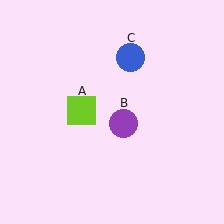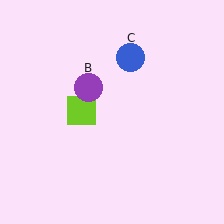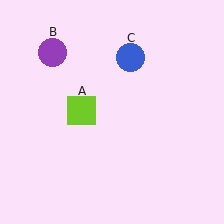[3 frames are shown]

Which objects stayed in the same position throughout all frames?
Lime square (object A) and blue circle (object C) remained stationary.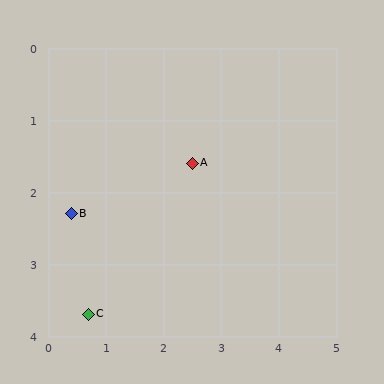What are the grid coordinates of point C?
Point C is at approximately (0.7, 3.7).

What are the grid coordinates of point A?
Point A is at approximately (2.5, 1.6).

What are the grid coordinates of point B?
Point B is at approximately (0.4, 2.3).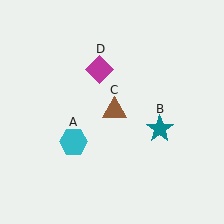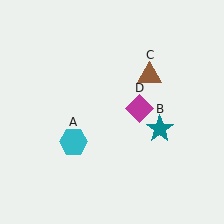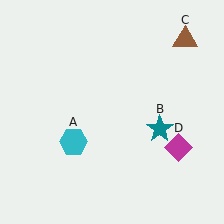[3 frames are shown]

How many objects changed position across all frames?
2 objects changed position: brown triangle (object C), magenta diamond (object D).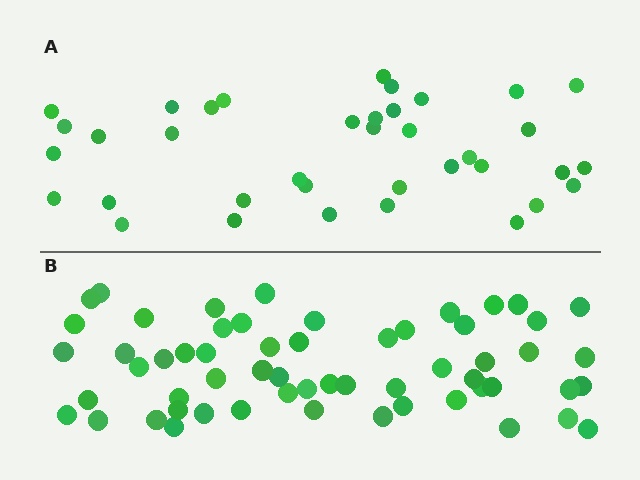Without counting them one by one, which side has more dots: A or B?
Region B (the bottom region) has more dots.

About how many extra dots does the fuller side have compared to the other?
Region B has approximately 20 more dots than region A.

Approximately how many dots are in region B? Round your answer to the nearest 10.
About 60 dots. (The exact count is 58, which rounds to 60.)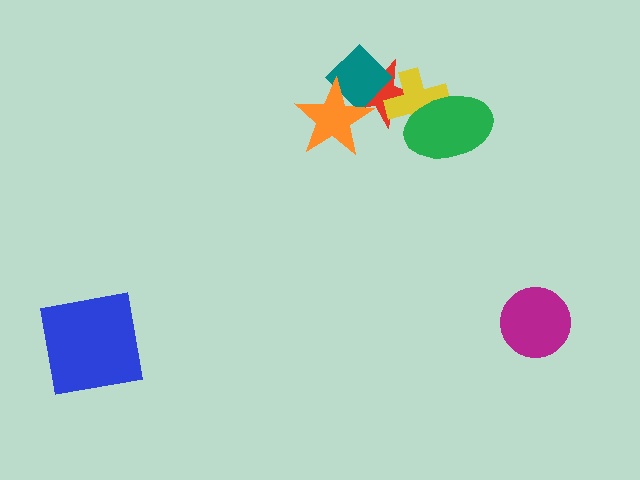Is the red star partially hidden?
Yes, it is partially covered by another shape.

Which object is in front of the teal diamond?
The orange star is in front of the teal diamond.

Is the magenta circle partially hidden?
No, no other shape covers it.